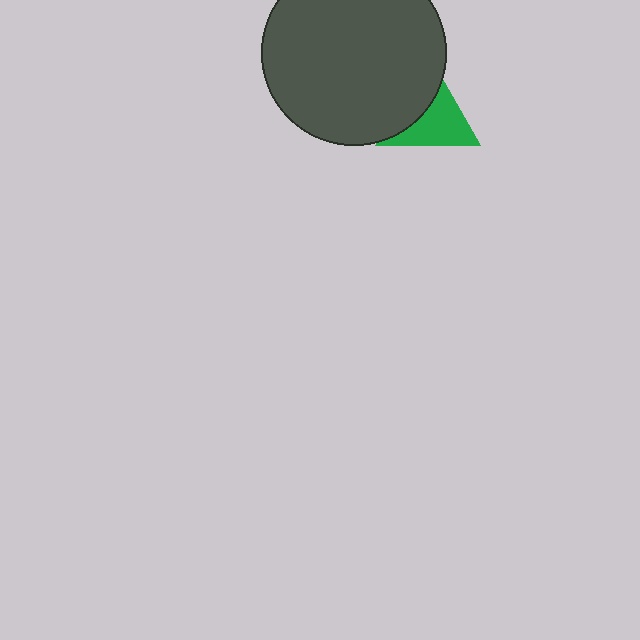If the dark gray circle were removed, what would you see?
You would see the complete green triangle.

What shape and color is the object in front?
The object in front is a dark gray circle.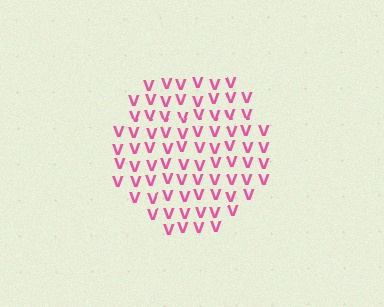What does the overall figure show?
The overall figure shows a circle.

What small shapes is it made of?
It is made of small letter V's.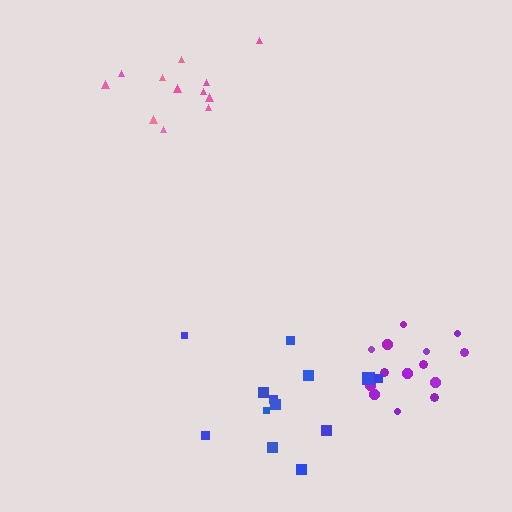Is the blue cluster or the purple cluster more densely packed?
Purple.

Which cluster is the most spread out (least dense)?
Blue.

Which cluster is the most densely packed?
Purple.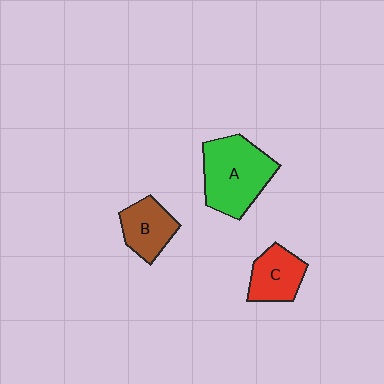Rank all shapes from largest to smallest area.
From largest to smallest: A (green), B (brown), C (red).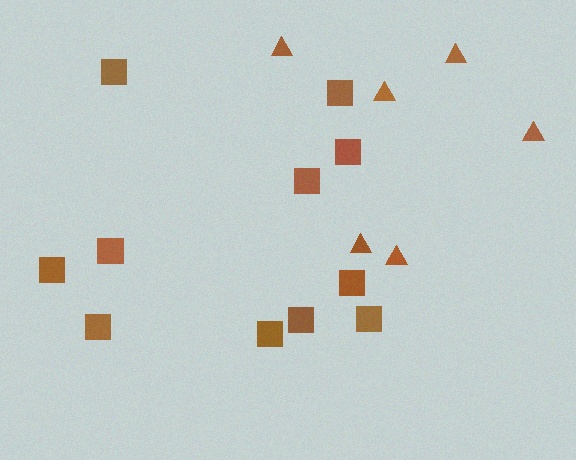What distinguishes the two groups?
There are 2 groups: one group of triangles (6) and one group of squares (11).